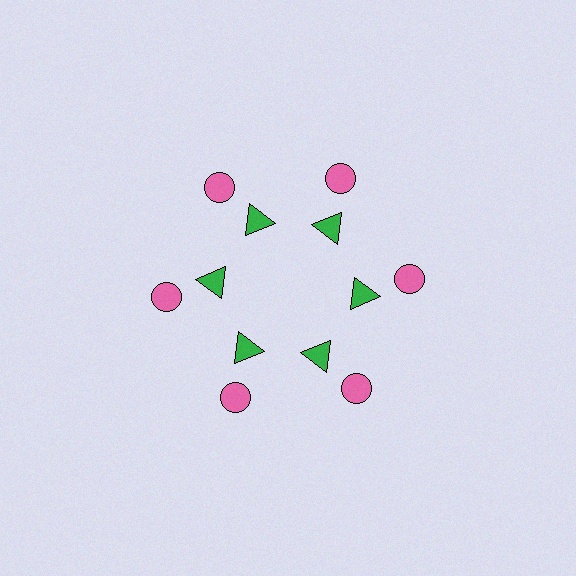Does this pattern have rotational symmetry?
Yes, this pattern has 6-fold rotational symmetry. It looks the same after rotating 60 degrees around the center.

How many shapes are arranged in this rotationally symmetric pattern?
There are 12 shapes, arranged in 6 groups of 2.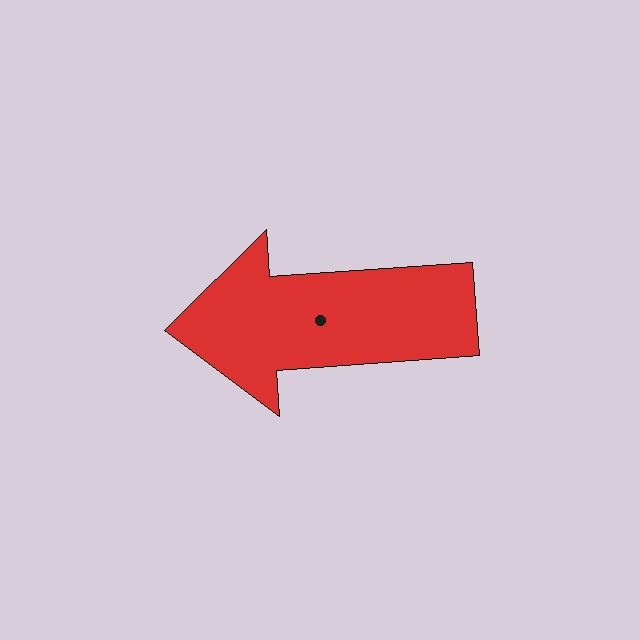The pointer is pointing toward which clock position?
Roughly 9 o'clock.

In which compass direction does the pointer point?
West.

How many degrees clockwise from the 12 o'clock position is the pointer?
Approximately 266 degrees.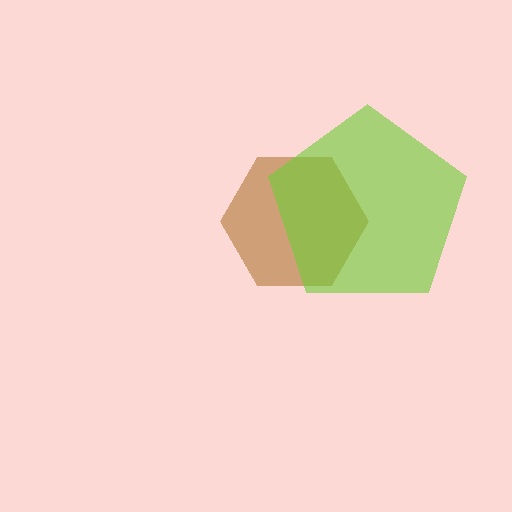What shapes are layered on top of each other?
The layered shapes are: a brown hexagon, a lime pentagon.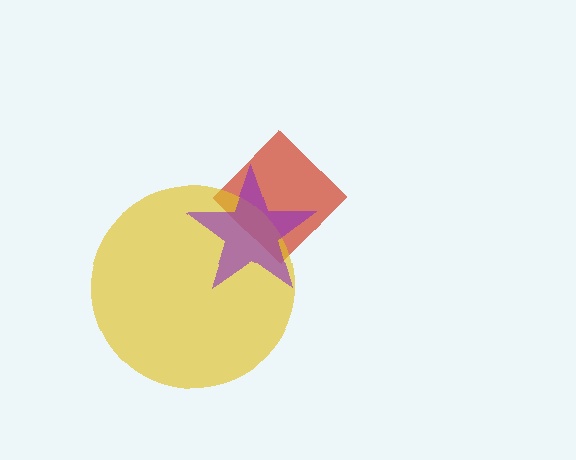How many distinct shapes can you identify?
There are 3 distinct shapes: a red diamond, a yellow circle, a purple star.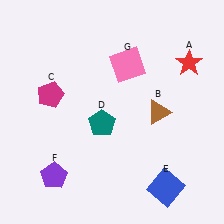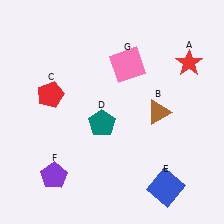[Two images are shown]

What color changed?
The pentagon (C) changed from magenta in Image 1 to red in Image 2.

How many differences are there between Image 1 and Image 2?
There is 1 difference between the two images.